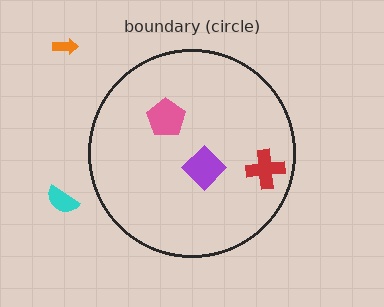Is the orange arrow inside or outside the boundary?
Outside.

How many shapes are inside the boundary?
3 inside, 2 outside.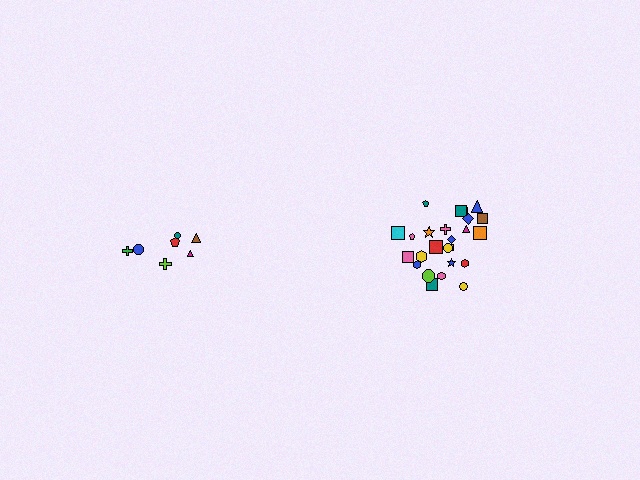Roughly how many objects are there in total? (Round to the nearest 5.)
Roughly 30 objects in total.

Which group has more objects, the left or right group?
The right group.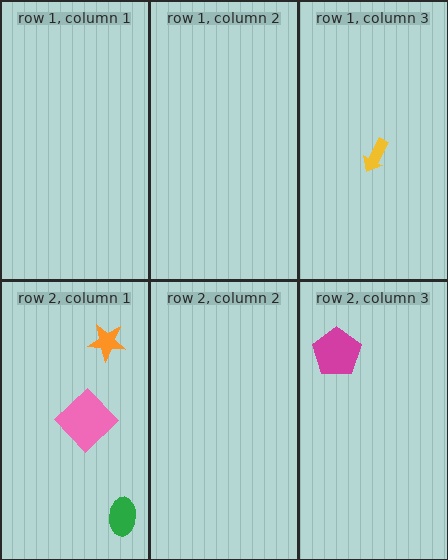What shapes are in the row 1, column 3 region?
The yellow arrow.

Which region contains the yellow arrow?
The row 1, column 3 region.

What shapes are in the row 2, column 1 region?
The green ellipse, the orange star, the pink diamond.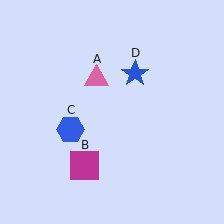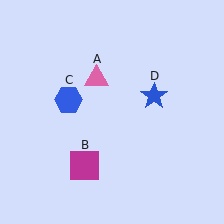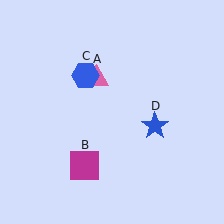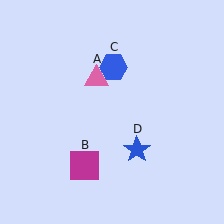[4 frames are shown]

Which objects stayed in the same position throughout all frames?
Pink triangle (object A) and magenta square (object B) remained stationary.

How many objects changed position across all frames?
2 objects changed position: blue hexagon (object C), blue star (object D).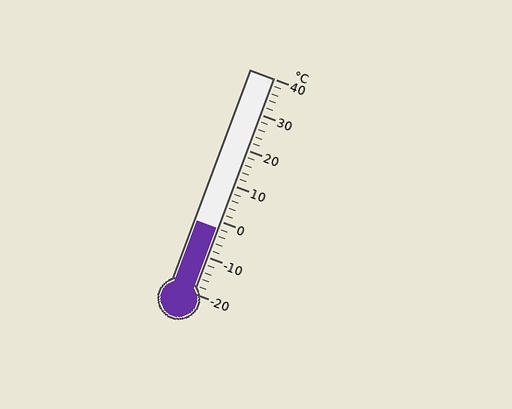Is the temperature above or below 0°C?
The temperature is below 0°C.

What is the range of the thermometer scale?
The thermometer scale ranges from -20°C to 40°C.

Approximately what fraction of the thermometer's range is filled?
The thermometer is filled to approximately 30% of its range.